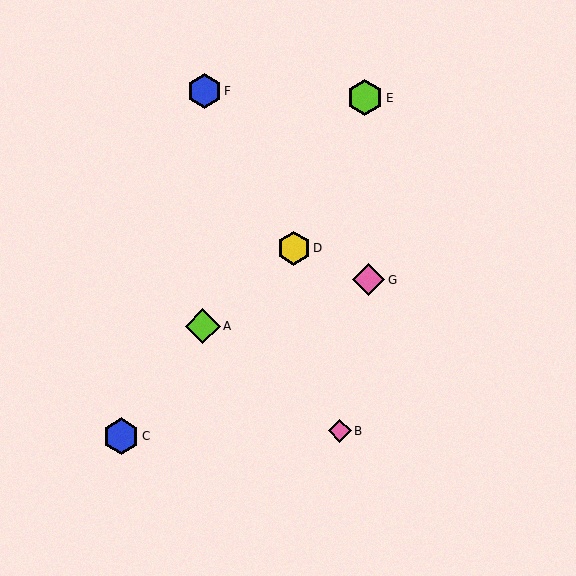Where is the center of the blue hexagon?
The center of the blue hexagon is at (121, 436).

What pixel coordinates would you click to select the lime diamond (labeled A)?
Click at (203, 326) to select the lime diamond A.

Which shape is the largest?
The blue hexagon (labeled C) is the largest.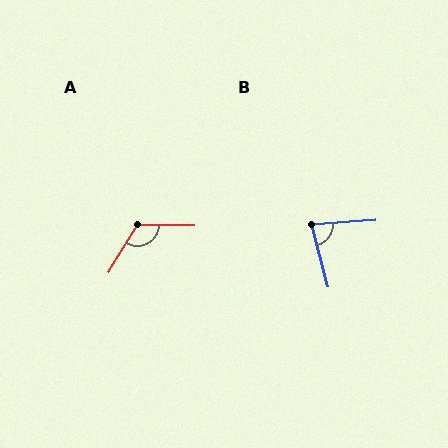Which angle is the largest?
A, at approximately 121 degrees.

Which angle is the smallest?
B, at approximately 79 degrees.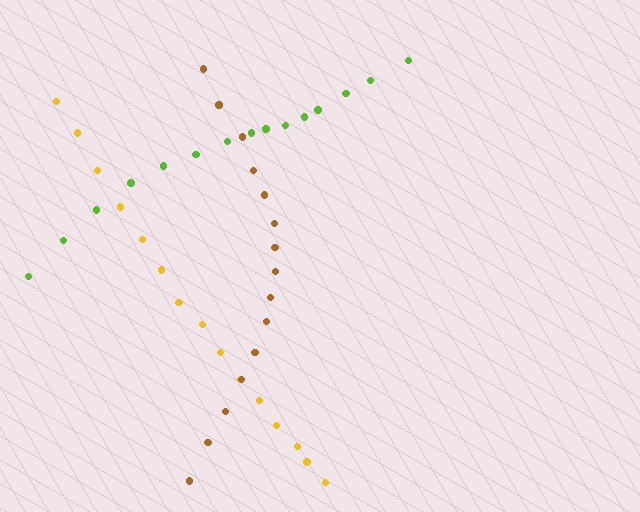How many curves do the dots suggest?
There are 3 distinct paths.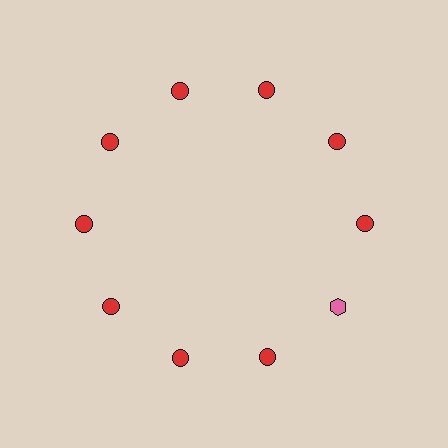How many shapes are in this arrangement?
There are 10 shapes arranged in a ring pattern.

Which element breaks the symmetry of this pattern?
The pink hexagon at roughly the 4 o'clock position breaks the symmetry. All other shapes are red circles.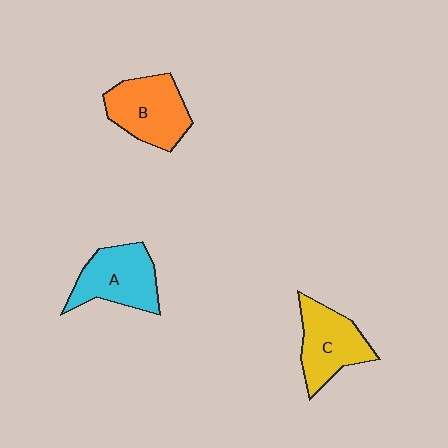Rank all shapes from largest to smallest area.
From largest to smallest: B (orange), A (cyan), C (yellow).